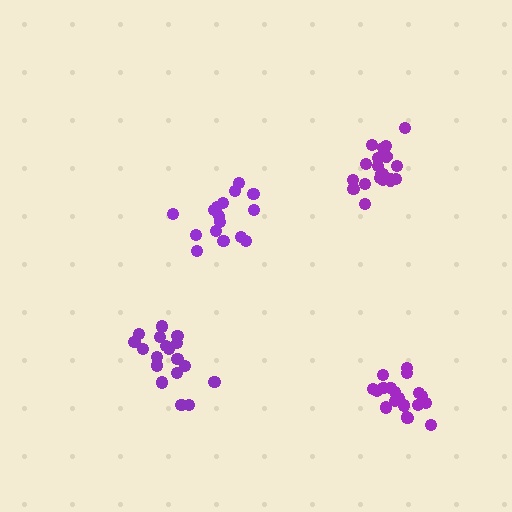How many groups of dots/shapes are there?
There are 4 groups.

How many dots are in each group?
Group 1: 19 dots, Group 2: 20 dots, Group 3: 16 dots, Group 4: 18 dots (73 total).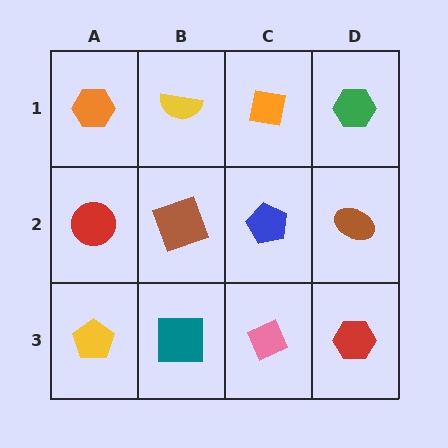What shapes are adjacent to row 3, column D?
A brown ellipse (row 2, column D), a pink diamond (row 3, column C).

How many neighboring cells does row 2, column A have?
3.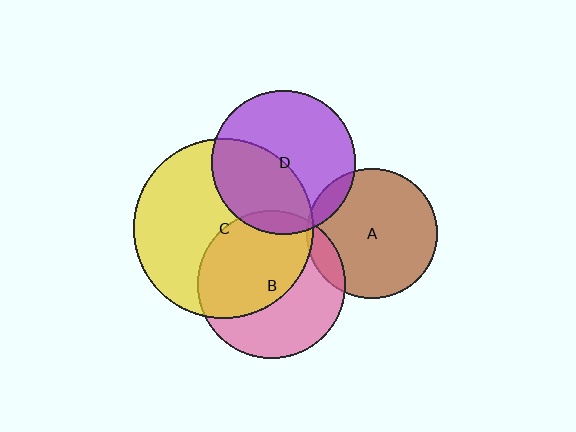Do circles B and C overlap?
Yes.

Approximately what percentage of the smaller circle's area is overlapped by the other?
Approximately 55%.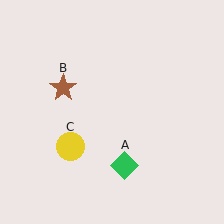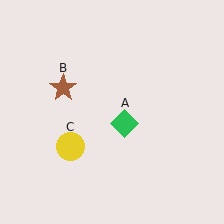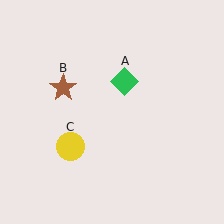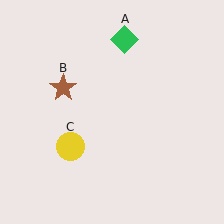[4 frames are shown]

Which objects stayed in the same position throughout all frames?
Brown star (object B) and yellow circle (object C) remained stationary.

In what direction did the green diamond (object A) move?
The green diamond (object A) moved up.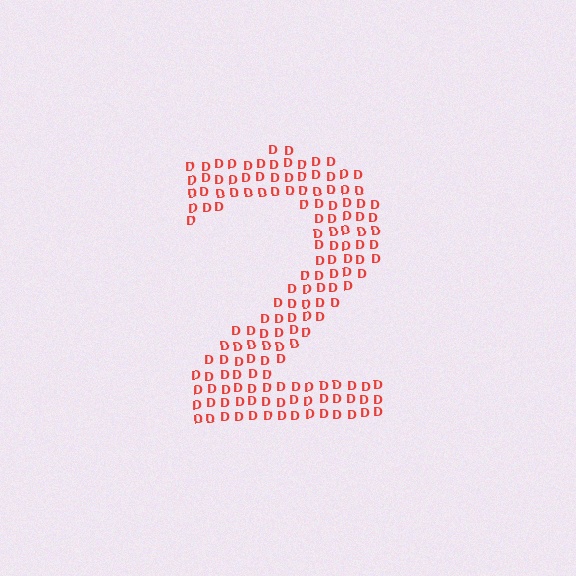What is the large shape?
The large shape is the digit 2.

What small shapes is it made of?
It is made of small letter D's.